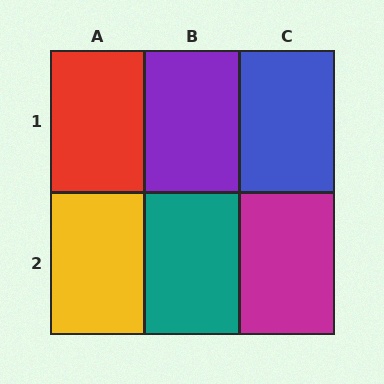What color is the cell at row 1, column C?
Blue.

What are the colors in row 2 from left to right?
Yellow, teal, magenta.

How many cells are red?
1 cell is red.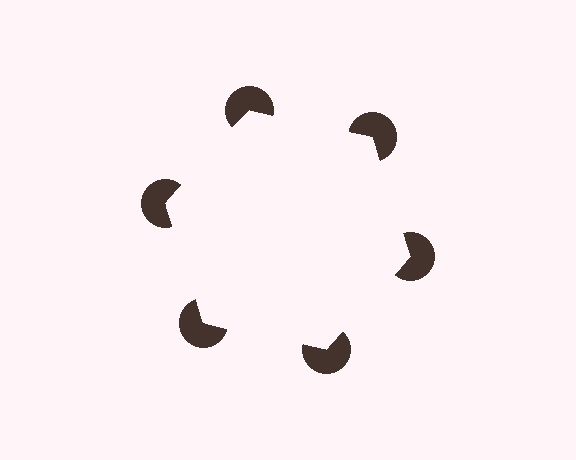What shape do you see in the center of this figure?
An illusory hexagon — its edges are inferred from the aligned wedge cuts in the pac-man discs, not physically drawn.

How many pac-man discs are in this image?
There are 6 — one at each vertex of the illusory hexagon.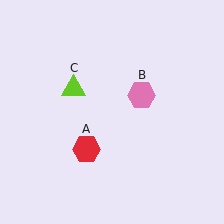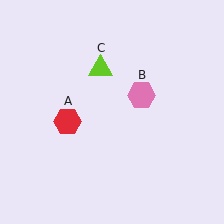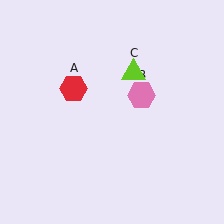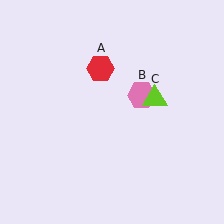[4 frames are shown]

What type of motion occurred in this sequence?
The red hexagon (object A), lime triangle (object C) rotated clockwise around the center of the scene.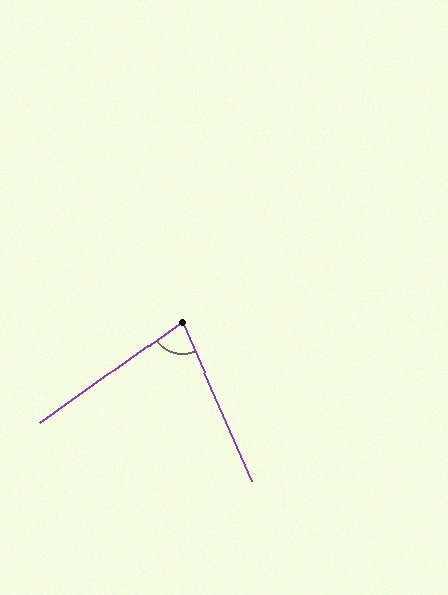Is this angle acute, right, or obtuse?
It is acute.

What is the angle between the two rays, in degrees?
Approximately 78 degrees.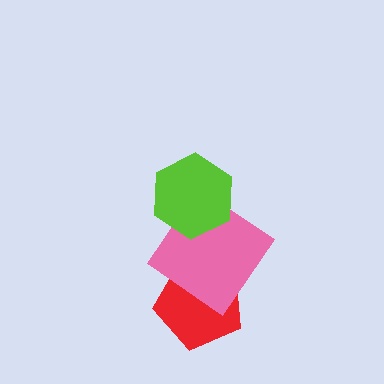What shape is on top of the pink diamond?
The lime hexagon is on top of the pink diamond.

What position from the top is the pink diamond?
The pink diamond is 2nd from the top.